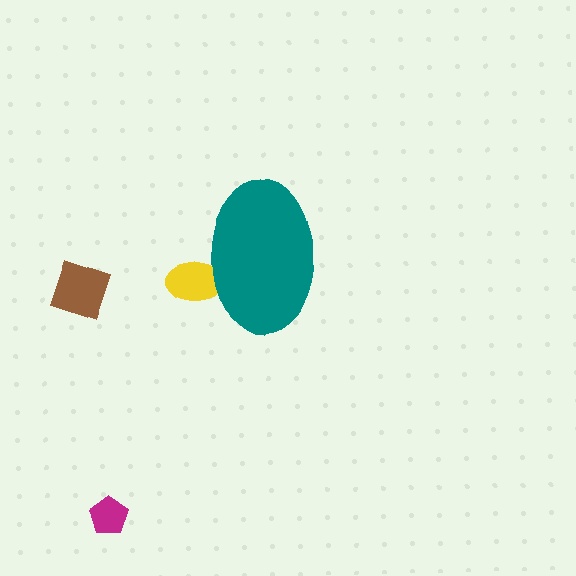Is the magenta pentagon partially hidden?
No, the magenta pentagon is fully visible.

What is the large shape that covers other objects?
A teal ellipse.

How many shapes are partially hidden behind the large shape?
1 shape is partially hidden.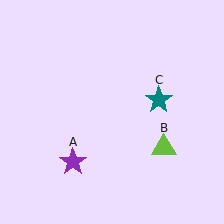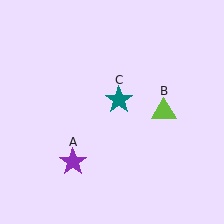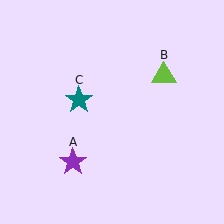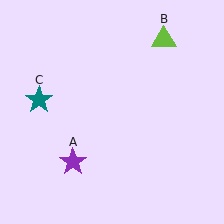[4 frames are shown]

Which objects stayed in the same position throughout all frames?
Purple star (object A) remained stationary.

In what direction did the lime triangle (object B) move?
The lime triangle (object B) moved up.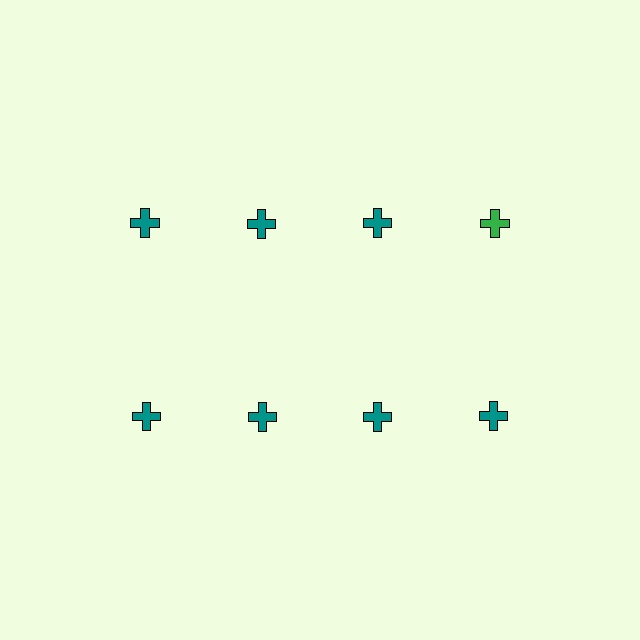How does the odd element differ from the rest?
It has a different color: green instead of teal.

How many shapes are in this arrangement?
There are 8 shapes arranged in a grid pattern.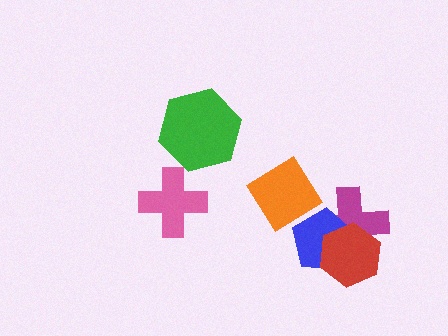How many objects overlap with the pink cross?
0 objects overlap with the pink cross.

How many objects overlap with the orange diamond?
0 objects overlap with the orange diamond.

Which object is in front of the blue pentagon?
The red hexagon is in front of the blue pentagon.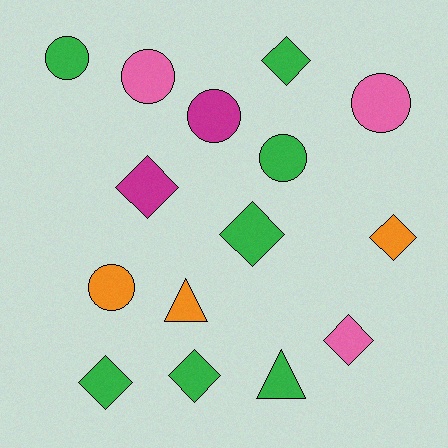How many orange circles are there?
There is 1 orange circle.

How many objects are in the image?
There are 15 objects.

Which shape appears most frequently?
Diamond, with 7 objects.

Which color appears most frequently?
Green, with 7 objects.